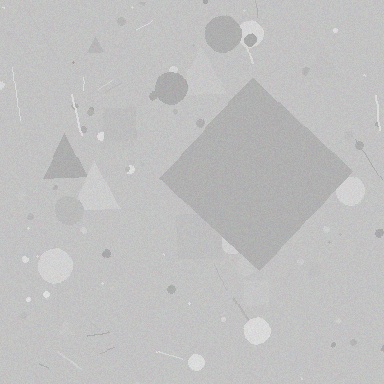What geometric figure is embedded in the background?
A diamond is embedded in the background.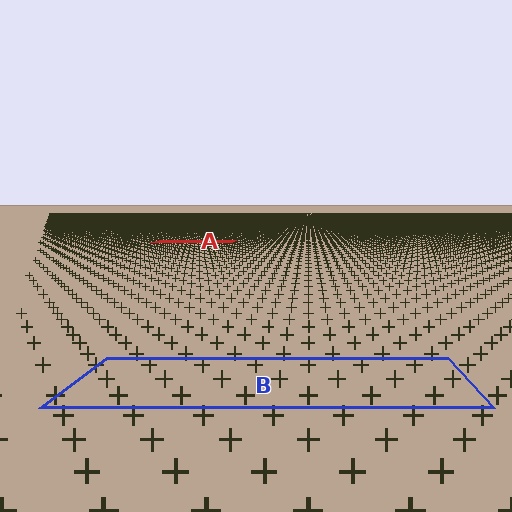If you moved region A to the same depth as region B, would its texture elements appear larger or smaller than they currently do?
They would appear larger. At a closer depth, the same texture elements are projected at a bigger on-screen size.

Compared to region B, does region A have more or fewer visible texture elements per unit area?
Region A has more texture elements per unit area — they are packed more densely because it is farther away.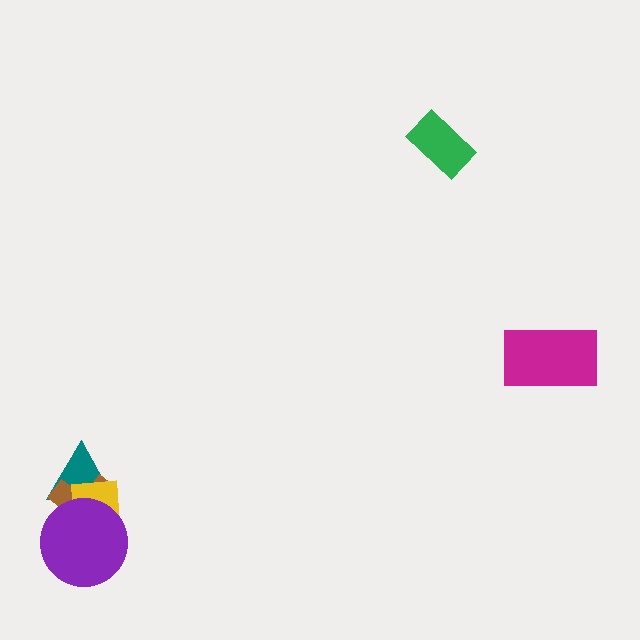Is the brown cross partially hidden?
Yes, it is partially covered by another shape.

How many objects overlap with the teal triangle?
3 objects overlap with the teal triangle.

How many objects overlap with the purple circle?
3 objects overlap with the purple circle.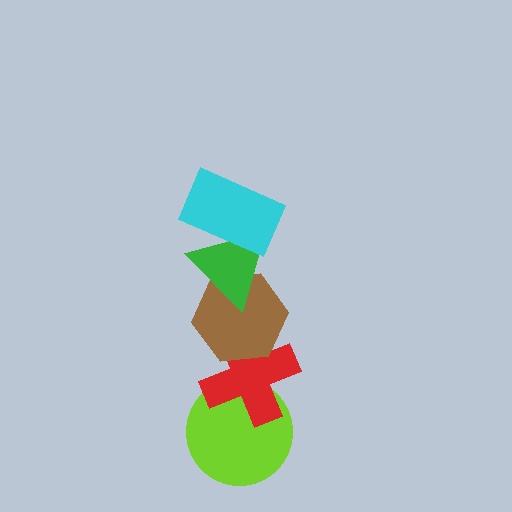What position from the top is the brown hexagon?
The brown hexagon is 3rd from the top.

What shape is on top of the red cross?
The brown hexagon is on top of the red cross.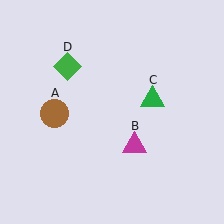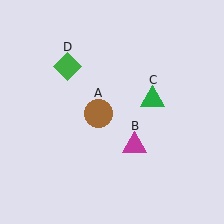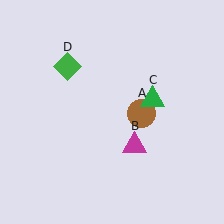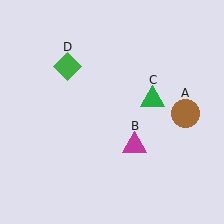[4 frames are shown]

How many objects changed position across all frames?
1 object changed position: brown circle (object A).